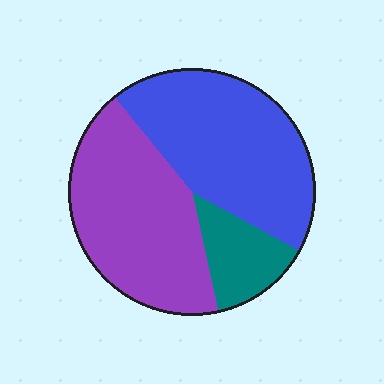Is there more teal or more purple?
Purple.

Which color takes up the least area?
Teal, at roughly 15%.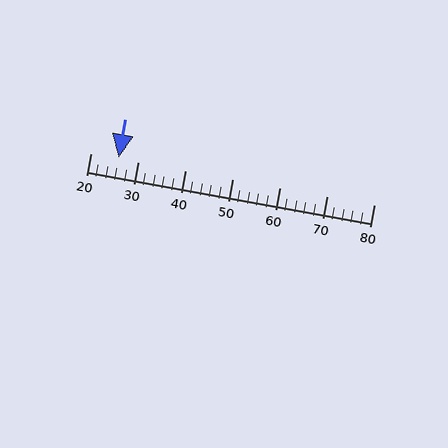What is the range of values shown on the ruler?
The ruler shows values from 20 to 80.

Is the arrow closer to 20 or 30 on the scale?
The arrow is closer to 30.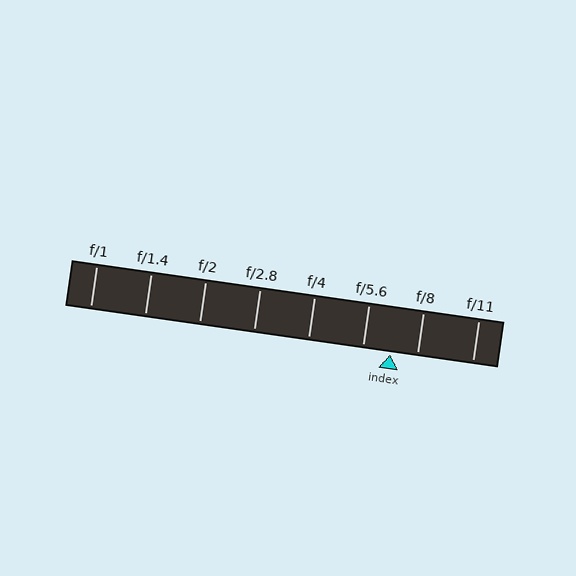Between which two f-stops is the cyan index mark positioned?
The index mark is between f/5.6 and f/8.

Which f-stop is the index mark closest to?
The index mark is closest to f/8.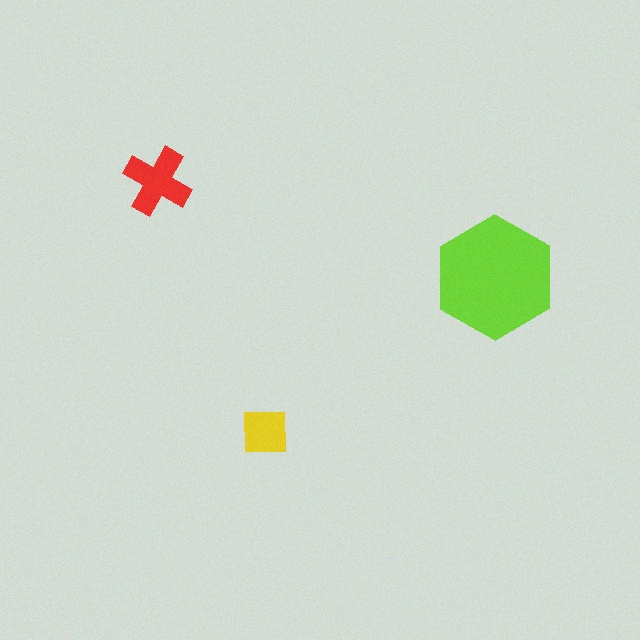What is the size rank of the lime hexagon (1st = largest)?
1st.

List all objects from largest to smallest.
The lime hexagon, the red cross, the yellow square.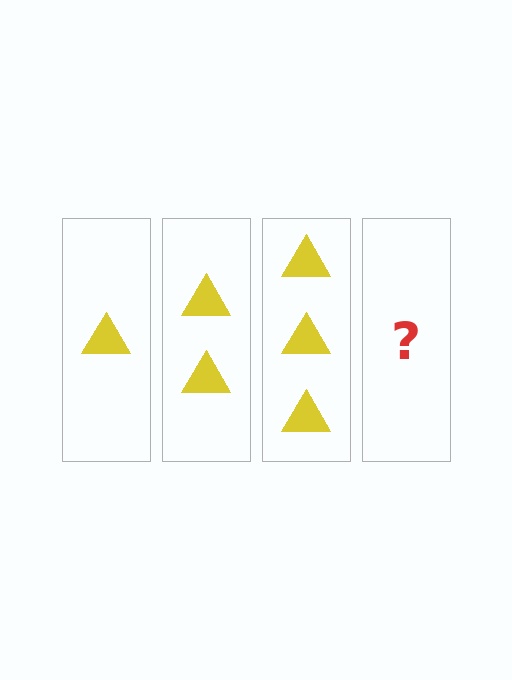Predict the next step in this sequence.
The next step is 4 triangles.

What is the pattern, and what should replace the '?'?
The pattern is that each step adds one more triangle. The '?' should be 4 triangles.